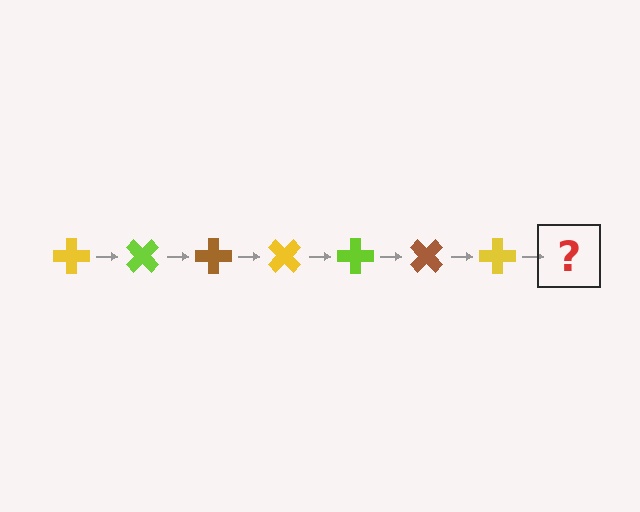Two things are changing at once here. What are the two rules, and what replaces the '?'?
The two rules are that it rotates 45 degrees each step and the color cycles through yellow, lime, and brown. The '?' should be a lime cross, rotated 315 degrees from the start.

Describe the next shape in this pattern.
It should be a lime cross, rotated 315 degrees from the start.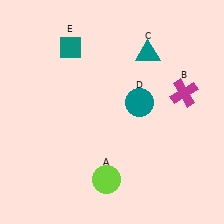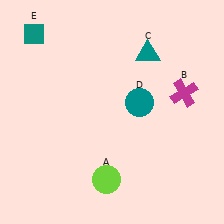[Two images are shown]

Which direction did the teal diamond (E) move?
The teal diamond (E) moved left.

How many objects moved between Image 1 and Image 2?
1 object moved between the two images.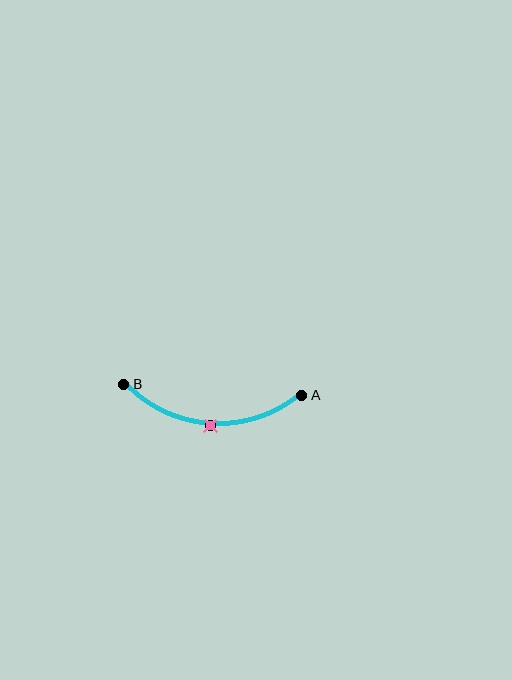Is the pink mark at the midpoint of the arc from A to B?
Yes. The pink mark lies on the arc at equal arc-length from both A and B — it is the arc midpoint.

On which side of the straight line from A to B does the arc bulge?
The arc bulges below the straight line connecting A and B.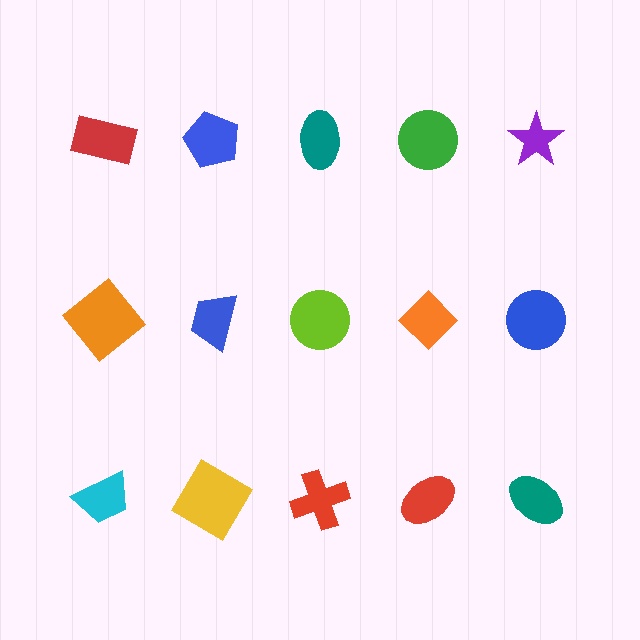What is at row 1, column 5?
A purple star.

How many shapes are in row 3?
5 shapes.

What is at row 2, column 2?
A blue trapezoid.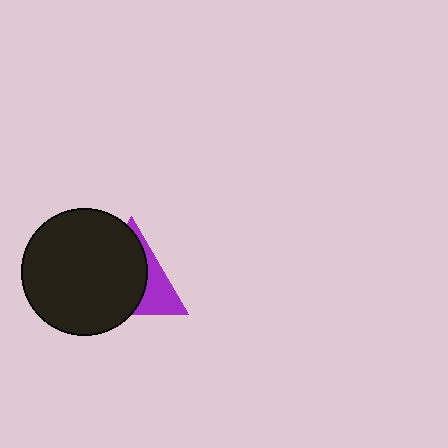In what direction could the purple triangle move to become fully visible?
The purple triangle could move right. That would shift it out from behind the black circle entirely.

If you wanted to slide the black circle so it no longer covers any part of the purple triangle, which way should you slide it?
Slide it left — that is the most direct way to separate the two shapes.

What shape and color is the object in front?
The object in front is a black circle.